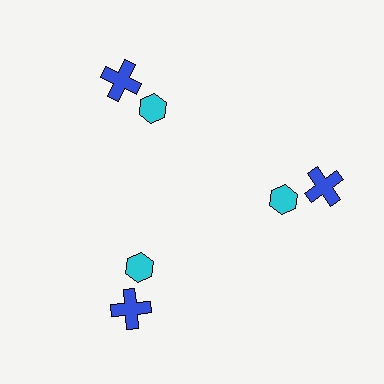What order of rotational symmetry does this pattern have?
This pattern has 3-fold rotational symmetry.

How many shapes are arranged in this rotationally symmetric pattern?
There are 6 shapes, arranged in 3 groups of 2.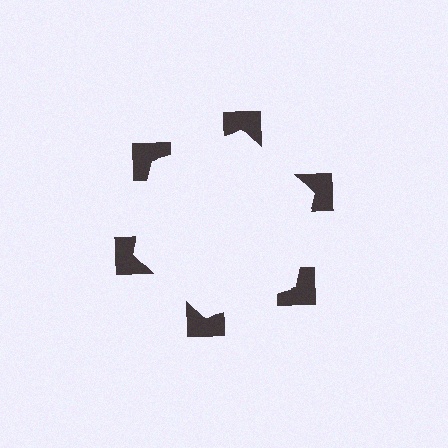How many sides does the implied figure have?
6 sides.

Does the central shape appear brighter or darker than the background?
It typically appears slightly brighter than the background, even though no actual brightness change is drawn.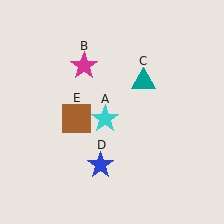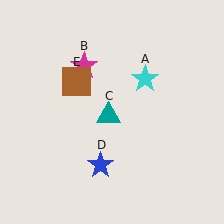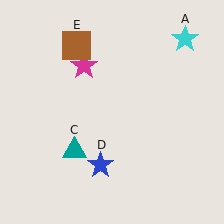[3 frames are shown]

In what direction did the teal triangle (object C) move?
The teal triangle (object C) moved down and to the left.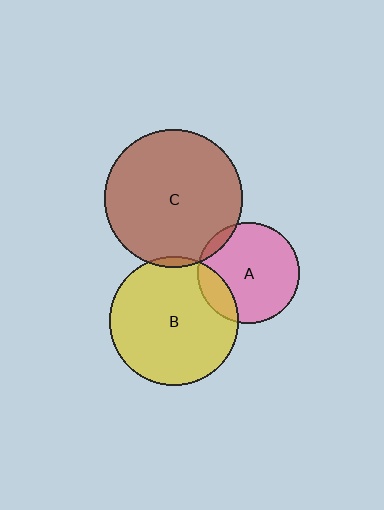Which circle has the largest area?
Circle C (brown).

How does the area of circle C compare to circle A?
Approximately 1.8 times.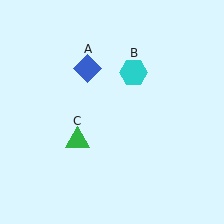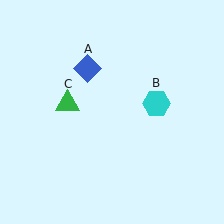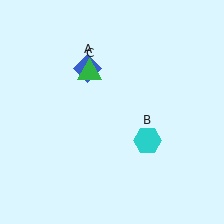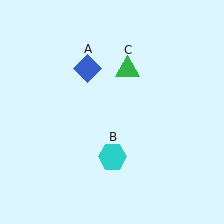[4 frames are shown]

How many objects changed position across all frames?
2 objects changed position: cyan hexagon (object B), green triangle (object C).